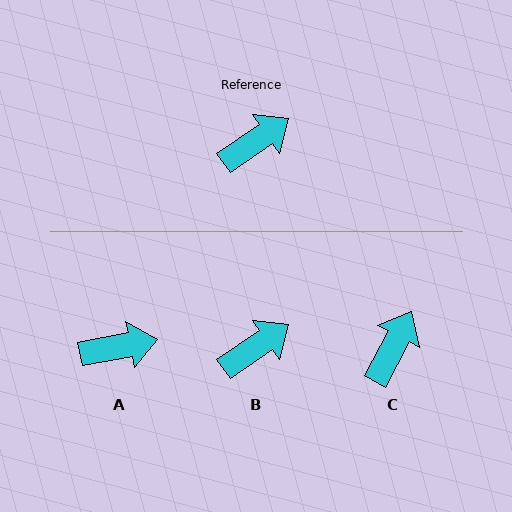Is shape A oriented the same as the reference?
No, it is off by about 23 degrees.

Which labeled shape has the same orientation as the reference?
B.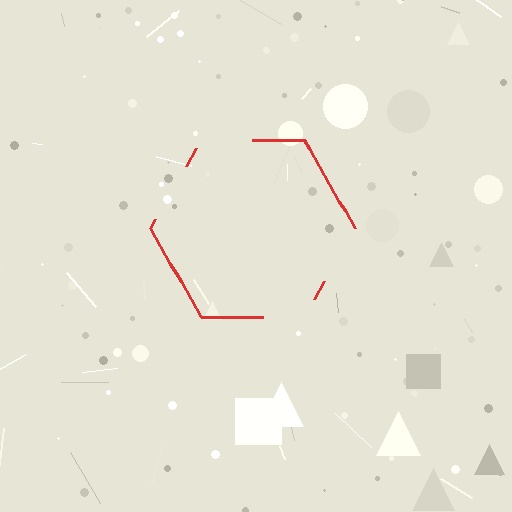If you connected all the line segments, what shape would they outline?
They would outline a hexagon.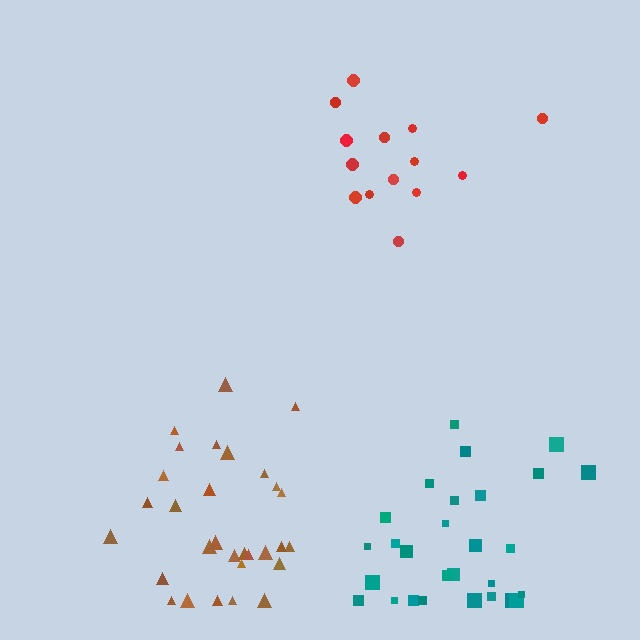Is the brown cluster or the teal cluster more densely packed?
Brown.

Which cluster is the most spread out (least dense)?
Teal.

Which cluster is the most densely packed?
Brown.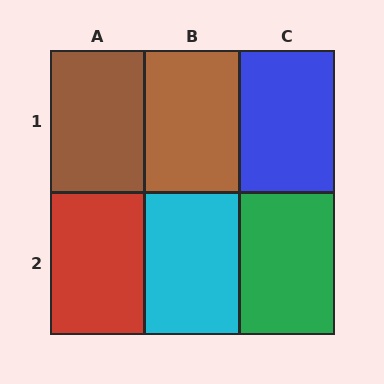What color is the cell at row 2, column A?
Red.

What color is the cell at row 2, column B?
Cyan.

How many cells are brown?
2 cells are brown.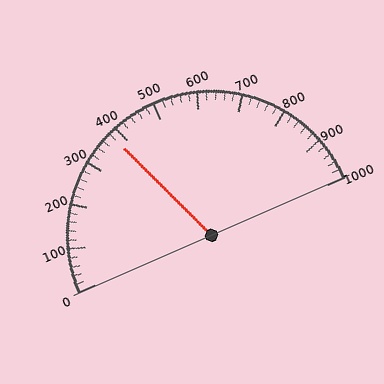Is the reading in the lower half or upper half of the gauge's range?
The reading is in the lower half of the range (0 to 1000).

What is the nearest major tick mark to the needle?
The nearest major tick mark is 400.